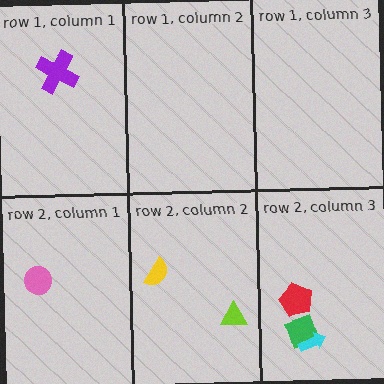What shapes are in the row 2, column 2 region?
The yellow semicircle, the lime triangle.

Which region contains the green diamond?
The row 2, column 3 region.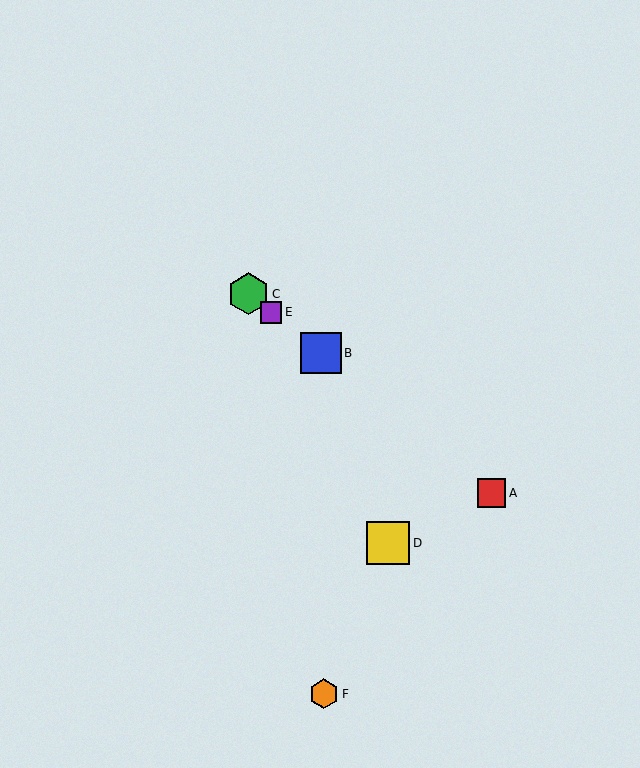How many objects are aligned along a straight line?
4 objects (A, B, C, E) are aligned along a straight line.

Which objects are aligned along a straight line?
Objects A, B, C, E are aligned along a straight line.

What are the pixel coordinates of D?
Object D is at (388, 543).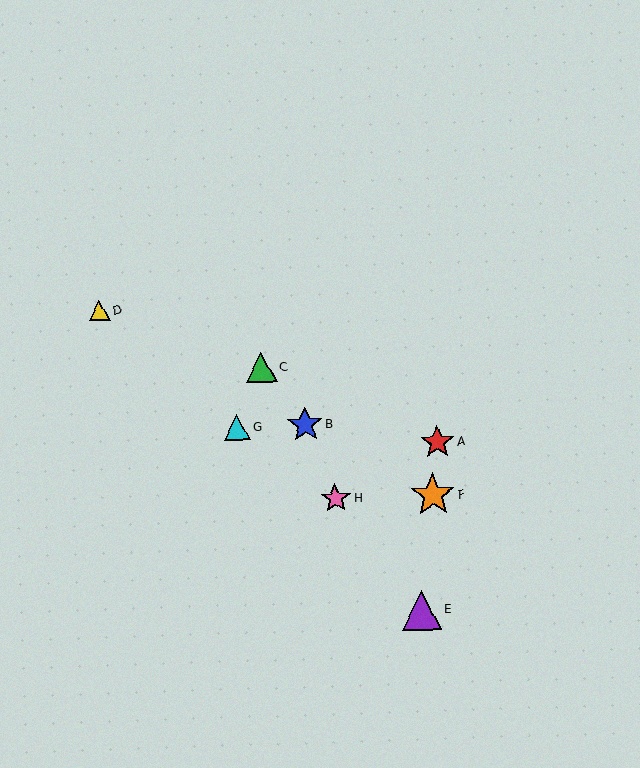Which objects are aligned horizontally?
Objects F, H are aligned horizontally.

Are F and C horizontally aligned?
No, F is at y≈495 and C is at y≈368.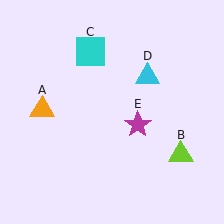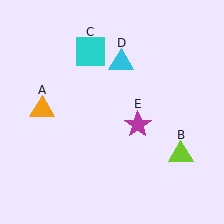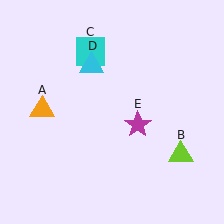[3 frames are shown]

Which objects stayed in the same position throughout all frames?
Orange triangle (object A) and lime triangle (object B) and cyan square (object C) and magenta star (object E) remained stationary.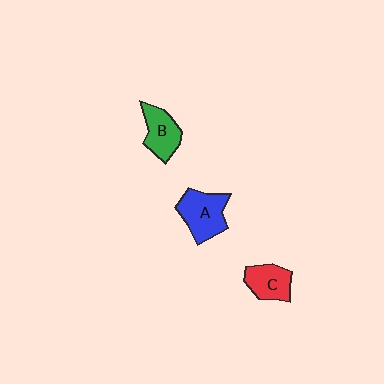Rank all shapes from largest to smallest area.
From largest to smallest: A (blue), B (green), C (red).